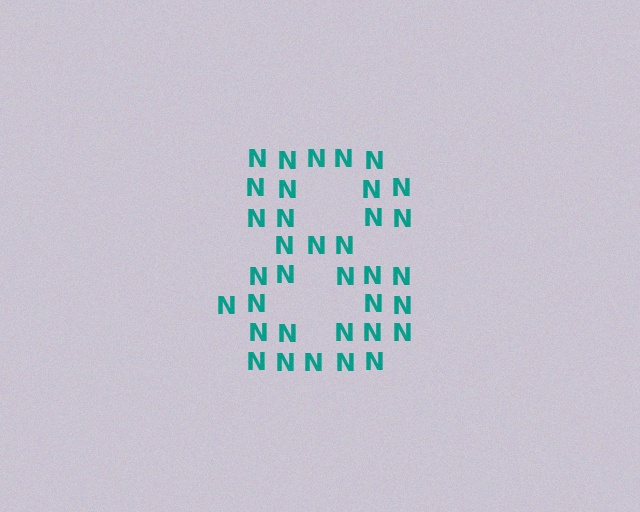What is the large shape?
The large shape is the digit 8.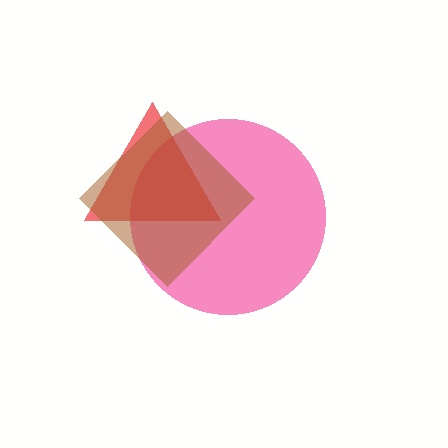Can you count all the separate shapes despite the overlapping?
Yes, there are 3 separate shapes.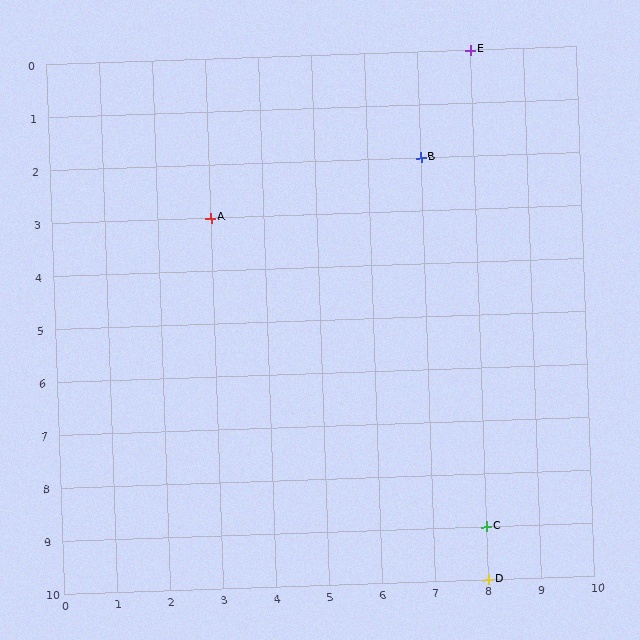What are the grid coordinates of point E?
Point E is at grid coordinates (8, 0).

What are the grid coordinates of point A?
Point A is at grid coordinates (3, 3).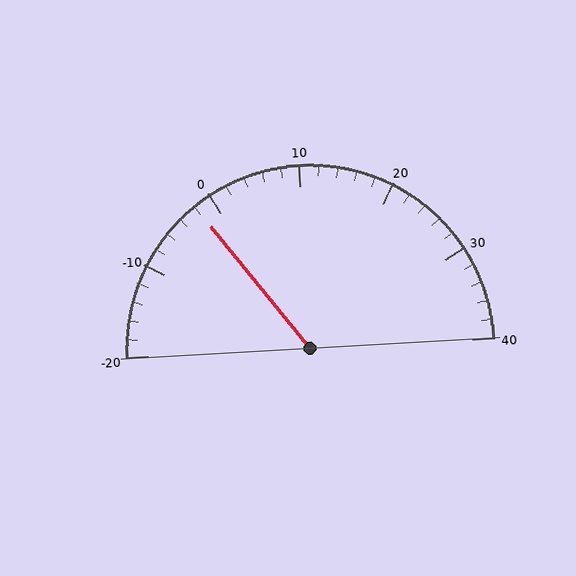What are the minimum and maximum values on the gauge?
The gauge ranges from -20 to 40.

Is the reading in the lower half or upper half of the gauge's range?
The reading is in the lower half of the range (-20 to 40).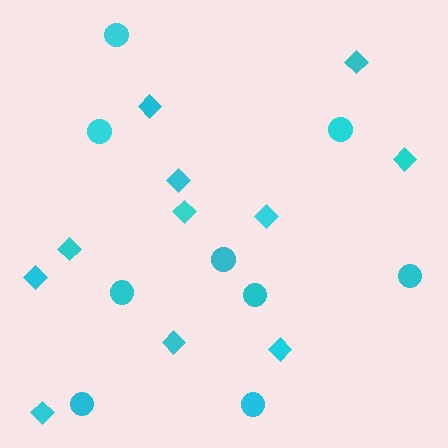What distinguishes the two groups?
There are 2 groups: one group of circles (9) and one group of diamonds (11).